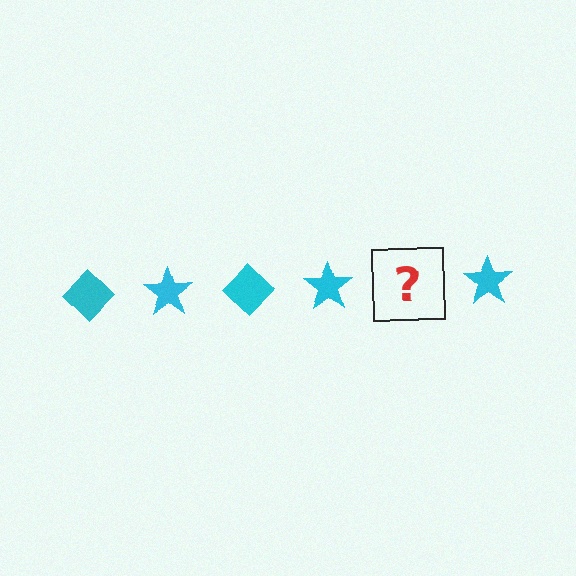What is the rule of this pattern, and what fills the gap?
The rule is that the pattern cycles through diamond, star shapes in cyan. The gap should be filled with a cyan diamond.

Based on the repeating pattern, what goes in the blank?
The blank should be a cyan diamond.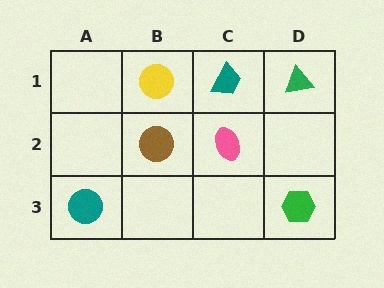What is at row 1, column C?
A teal trapezoid.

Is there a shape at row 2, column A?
No, that cell is empty.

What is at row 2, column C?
A pink ellipse.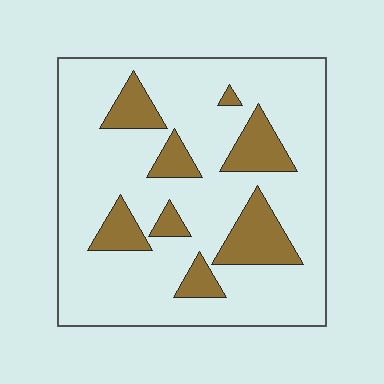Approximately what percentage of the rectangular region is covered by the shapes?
Approximately 20%.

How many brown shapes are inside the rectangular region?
8.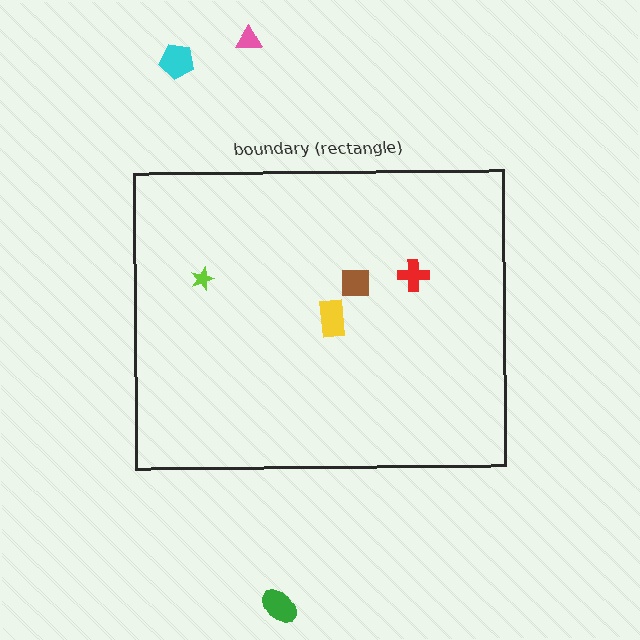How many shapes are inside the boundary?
4 inside, 3 outside.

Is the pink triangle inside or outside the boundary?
Outside.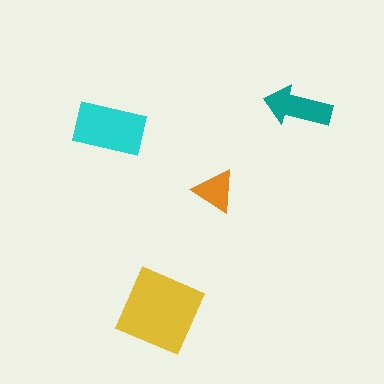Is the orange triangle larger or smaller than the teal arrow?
Smaller.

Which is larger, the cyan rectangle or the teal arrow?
The cyan rectangle.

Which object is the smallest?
The orange triangle.